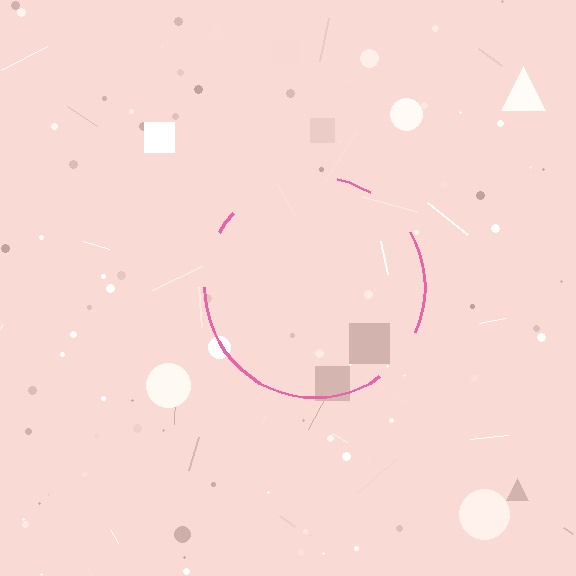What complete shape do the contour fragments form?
The contour fragments form a circle.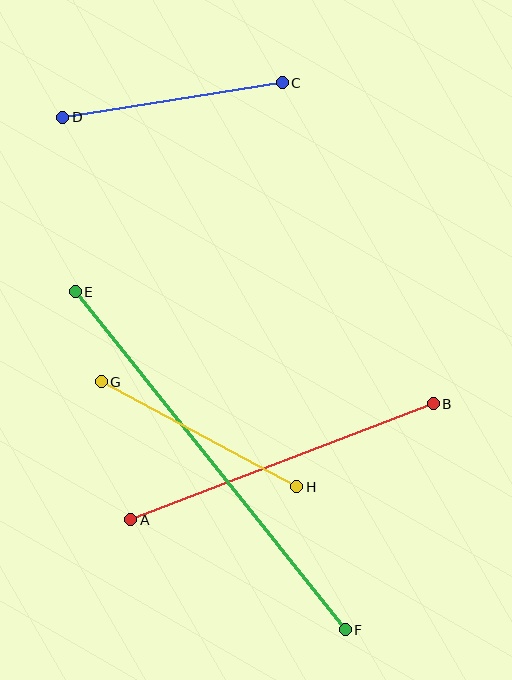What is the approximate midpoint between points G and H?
The midpoint is at approximately (199, 434) pixels.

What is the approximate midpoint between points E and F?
The midpoint is at approximately (210, 461) pixels.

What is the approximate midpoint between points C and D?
The midpoint is at approximately (172, 100) pixels.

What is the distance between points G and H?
The distance is approximately 222 pixels.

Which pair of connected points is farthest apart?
Points E and F are farthest apart.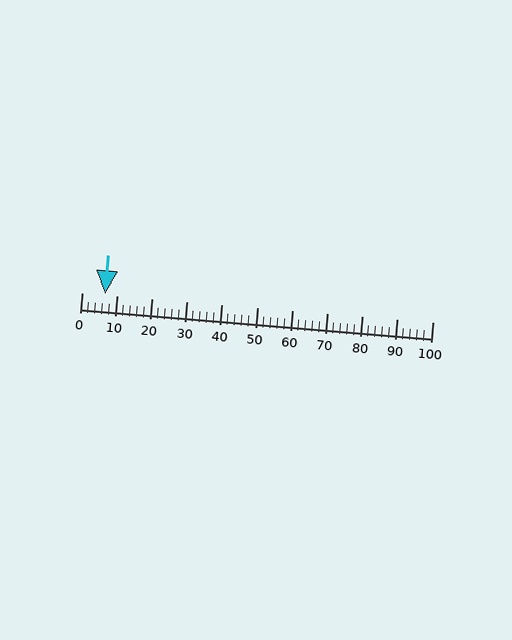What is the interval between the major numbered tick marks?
The major tick marks are spaced 10 units apart.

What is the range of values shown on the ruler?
The ruler shows values from 0 to 100.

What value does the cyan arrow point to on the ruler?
The cyan arrow points to approximately 7.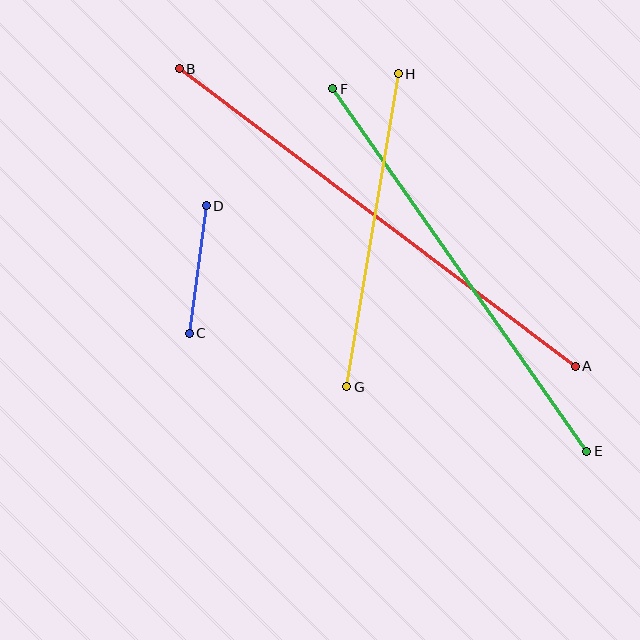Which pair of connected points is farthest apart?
Points A and B are farthest apart.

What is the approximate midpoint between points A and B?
The midpoint is at approximately (377, 218) pixels.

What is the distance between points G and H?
The distance is approximately 317 pixels.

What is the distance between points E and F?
The distance is approximately 443 pixels.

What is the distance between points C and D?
The distance is approximately 128 pixels.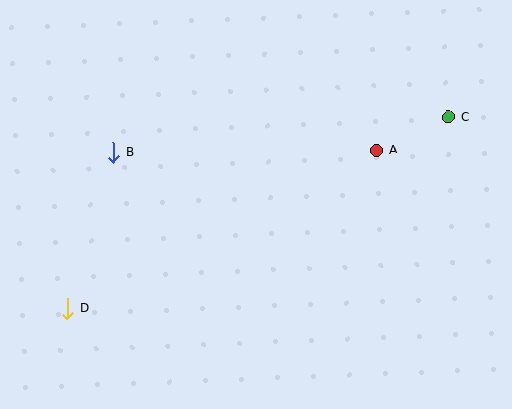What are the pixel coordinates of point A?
Point A is at (377, 150).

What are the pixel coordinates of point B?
Point B is at (113, 152).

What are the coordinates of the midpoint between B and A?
The midpoint between B and A is at (245, 151).